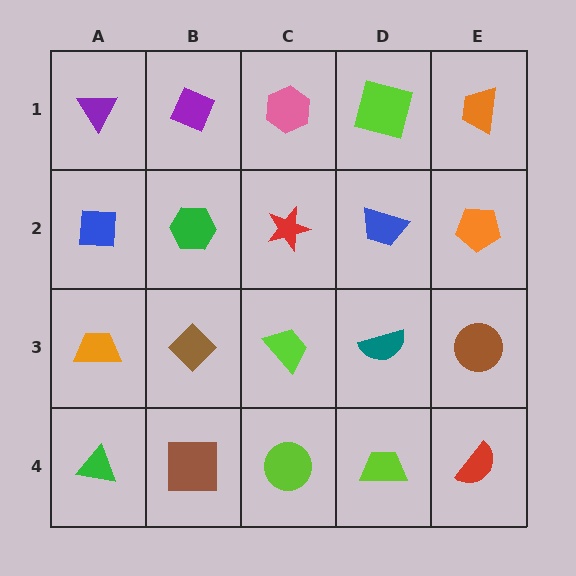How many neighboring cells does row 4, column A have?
2.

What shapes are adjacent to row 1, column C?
A red star (row 2, column C), a purple diamond (row 1, column B), a lime square (row 1, column D).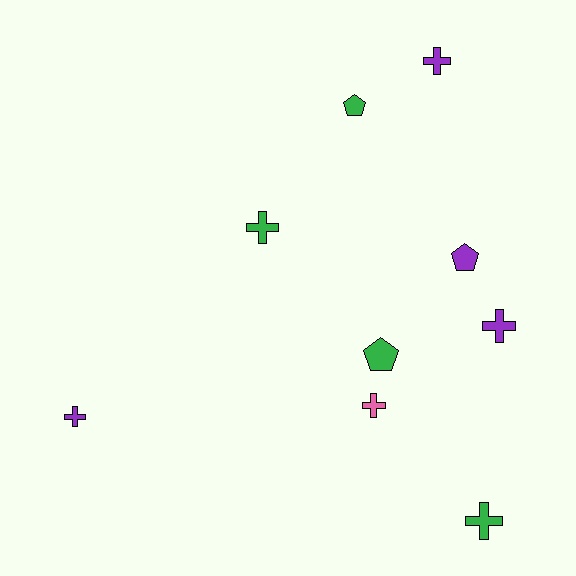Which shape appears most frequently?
Cross, with 6 objects.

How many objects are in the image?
There are 9 objects.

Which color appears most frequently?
Purple, with 4 objects.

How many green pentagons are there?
There are 2 green pentagons.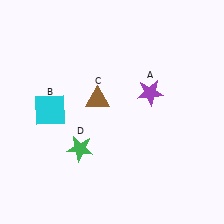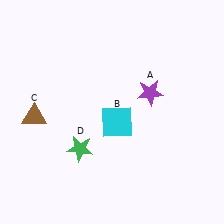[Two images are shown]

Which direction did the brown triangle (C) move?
The brown triangle (C) moved left.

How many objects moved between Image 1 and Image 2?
2 objects moved between the two images.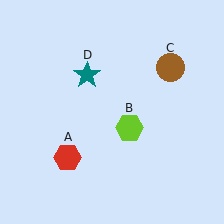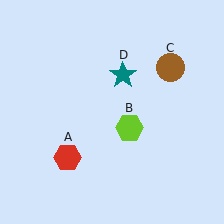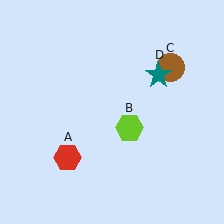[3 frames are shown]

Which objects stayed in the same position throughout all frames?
Red hexagon (object A) and lime hexagon (object B) and brown circle (object C) remained stationary.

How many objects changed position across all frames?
1 object changed position: teal star (object D).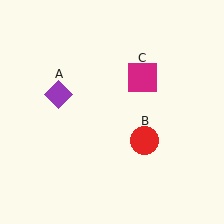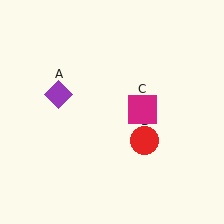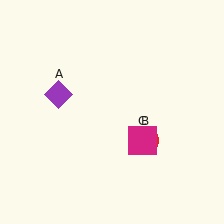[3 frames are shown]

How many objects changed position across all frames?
1 object changed position: magenta square (object C).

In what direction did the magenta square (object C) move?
The magenta square (object C) moved down.